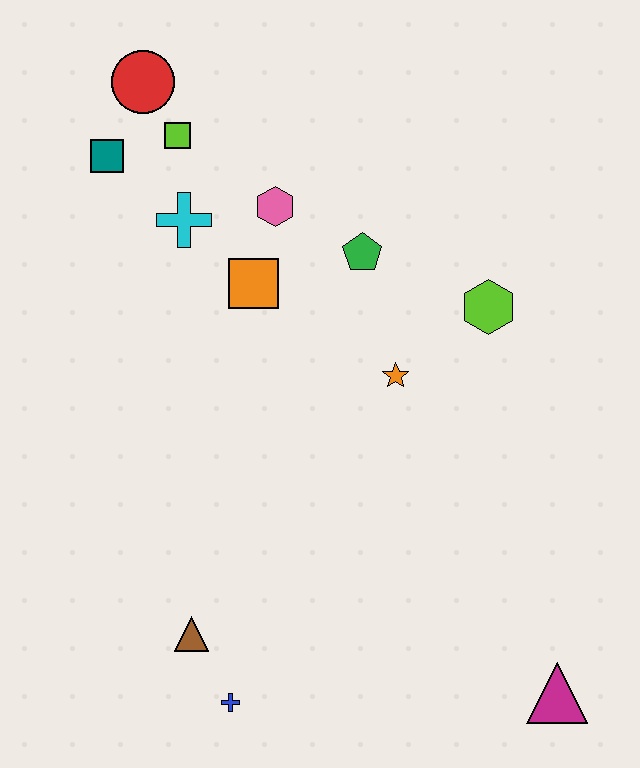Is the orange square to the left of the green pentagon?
Yes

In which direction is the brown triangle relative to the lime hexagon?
The brown triangle is below the lime hexagon.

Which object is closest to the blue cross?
The brown triangle is closest to the blue cross.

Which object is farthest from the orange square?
The magenta triangle is farthest from the orange square.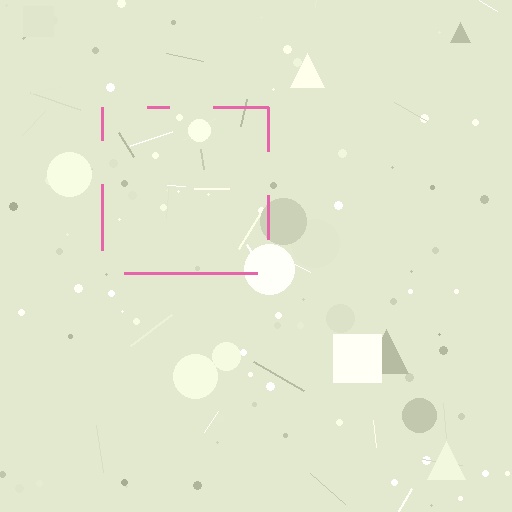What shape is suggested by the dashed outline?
The dashed outline suggests a square.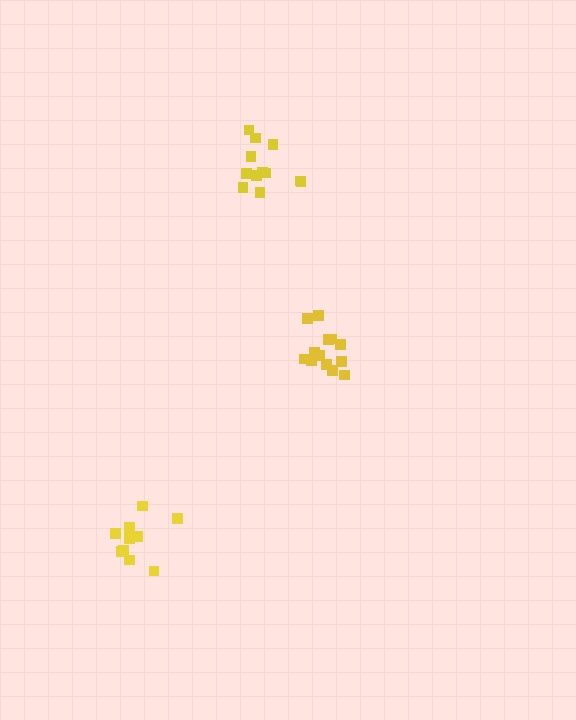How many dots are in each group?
Group 1: 13 dots, Group 2: 10 dots, Group 3: 12 dots (35 total).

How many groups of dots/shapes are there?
There are 3 groups.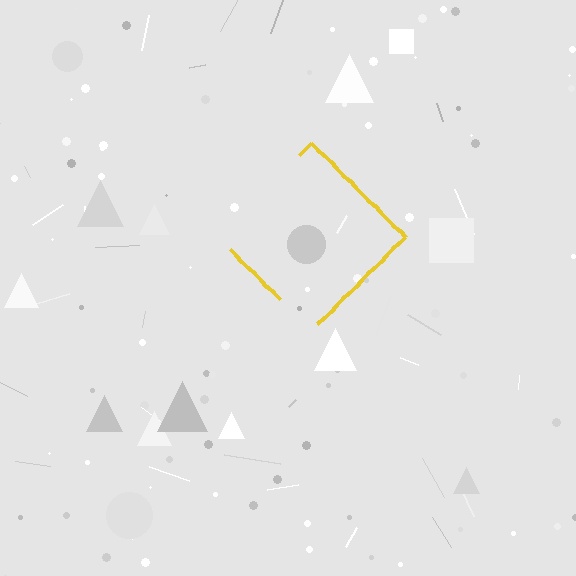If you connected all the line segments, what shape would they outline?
They would outline a diamond.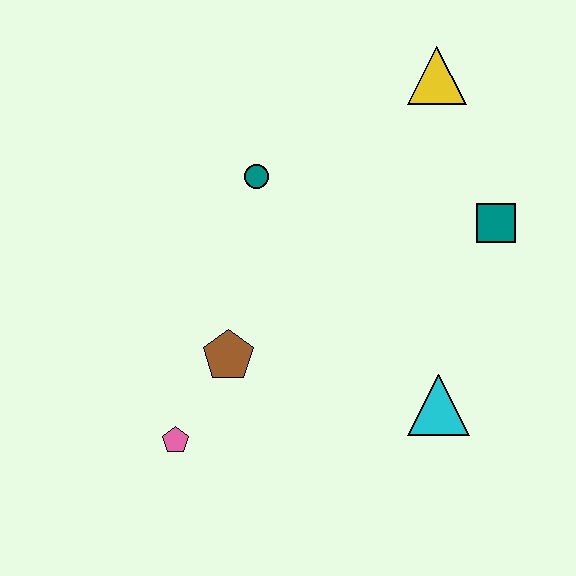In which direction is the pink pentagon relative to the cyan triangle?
The pink pentagon is to the left of the cyan triangle.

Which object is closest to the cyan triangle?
The teal square is closest to the cyan triangle.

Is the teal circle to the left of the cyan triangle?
Yes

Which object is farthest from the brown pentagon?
The yellow triangle is farthest from the brown pentagon.